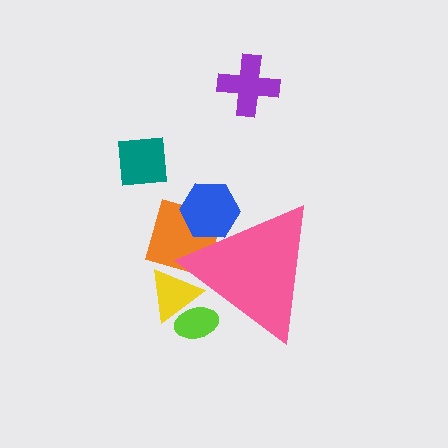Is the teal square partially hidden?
No, the teal square is fully visible.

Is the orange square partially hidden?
Yes, the orange square is partially hidden behind the pink triangle.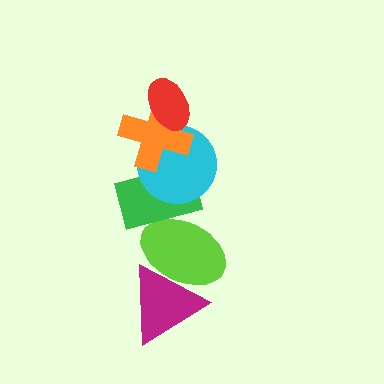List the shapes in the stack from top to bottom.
From top to bottom: the red ellipse, the orange cross, the cyan circle, the green rectangle, the lime ellipse, the magenta triangle.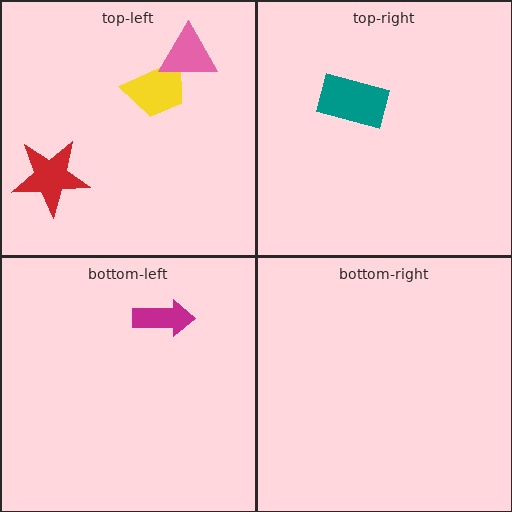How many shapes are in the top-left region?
3.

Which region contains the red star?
The top-left region.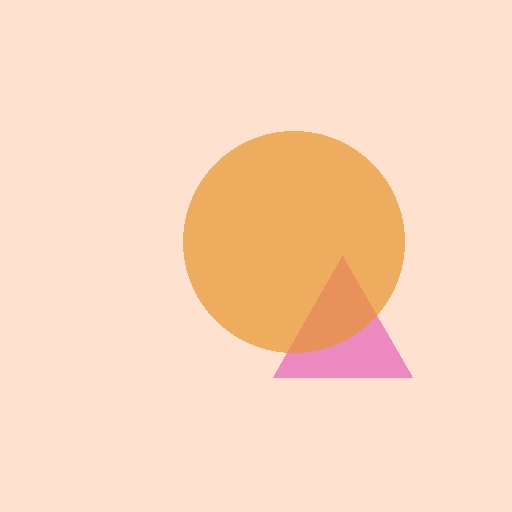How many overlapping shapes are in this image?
There are 2 overlapping shapes in the image.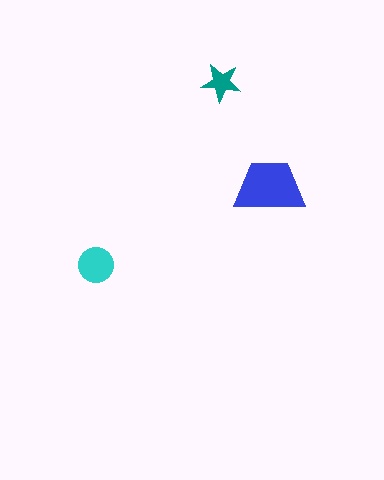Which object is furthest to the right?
The blue trapezoid is rightmost.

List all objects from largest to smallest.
The blue trapezoid, the cyan circle, the teal star.